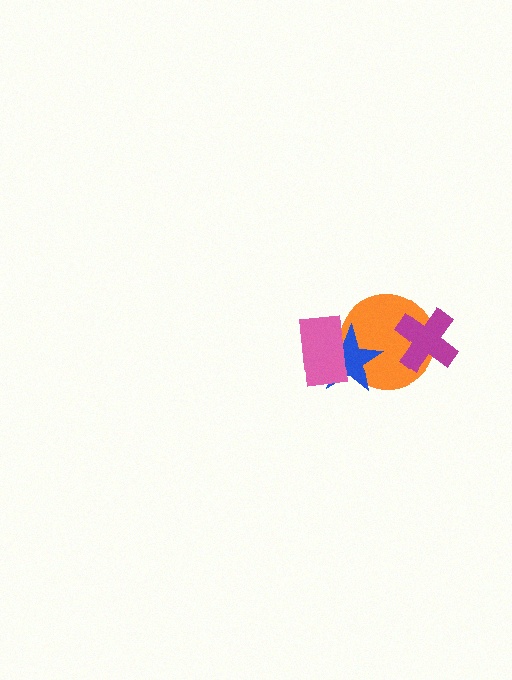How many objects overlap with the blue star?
2 objects overlap with the blue star.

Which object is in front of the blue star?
The pink rectangle is in front of the blue star.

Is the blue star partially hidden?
Yes, it is partially covered by another shape.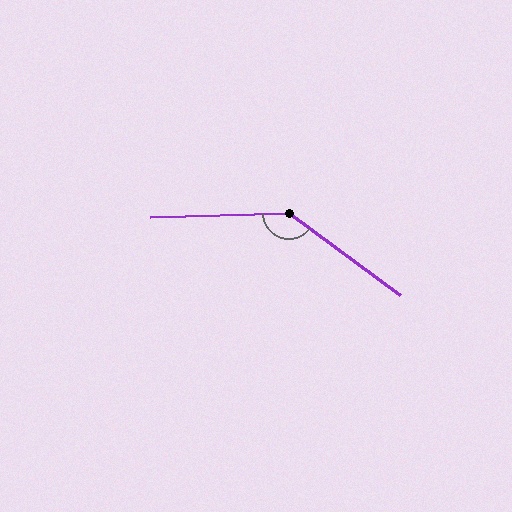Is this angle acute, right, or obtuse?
It is obtuse.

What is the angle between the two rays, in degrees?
Approximately 141 degrees.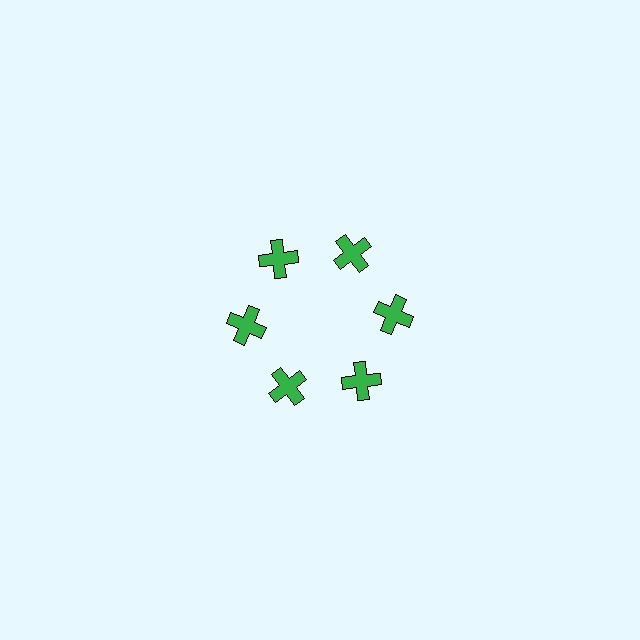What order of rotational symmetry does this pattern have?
This pattern has 6-fold rotational symmetry.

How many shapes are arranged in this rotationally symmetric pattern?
There are 6 shapes, arranged in 6 groups of 1.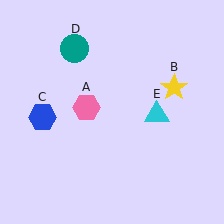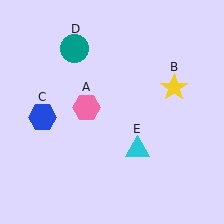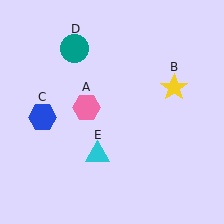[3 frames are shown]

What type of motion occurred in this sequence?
The cyan triangle (object E) rotated clockwise around the center of the scene.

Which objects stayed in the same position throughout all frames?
Pink hexagon (object A) and yellow star (object B) and blue hexagon (object C) and teal circle (object D) remained stationary.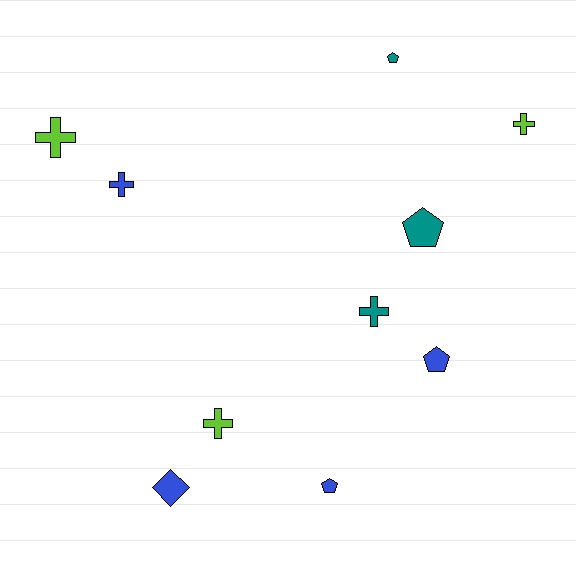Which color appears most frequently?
Blue, with 4 objects.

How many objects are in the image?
There are 10 objects.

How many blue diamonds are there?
There is 1 blue diamond.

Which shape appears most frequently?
Cross, with 5 objects.